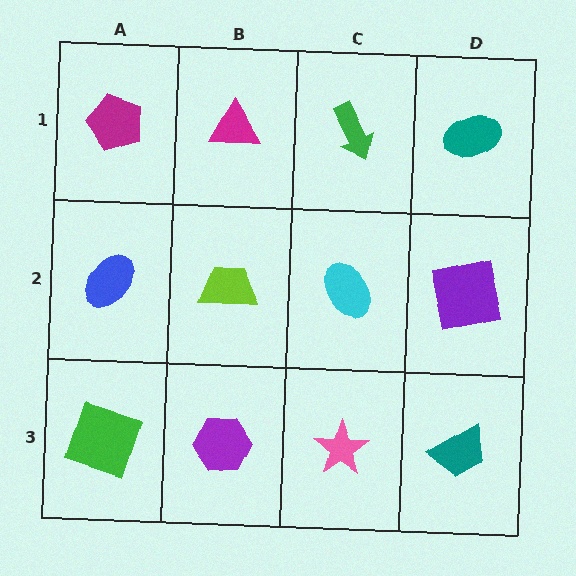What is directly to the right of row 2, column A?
A lime trapezoid.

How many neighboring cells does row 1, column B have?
3.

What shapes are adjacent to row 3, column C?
A cyan ellipse (row 2, column C), a purple hexagon (row 3, column B), a teal trapezoid (row 3, column D).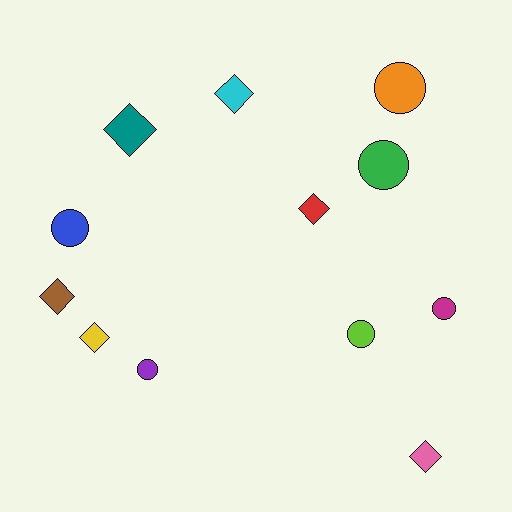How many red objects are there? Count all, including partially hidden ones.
There is 1 red object.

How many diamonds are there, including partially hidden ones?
There are 6 diamonds.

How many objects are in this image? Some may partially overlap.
There are 12 objects.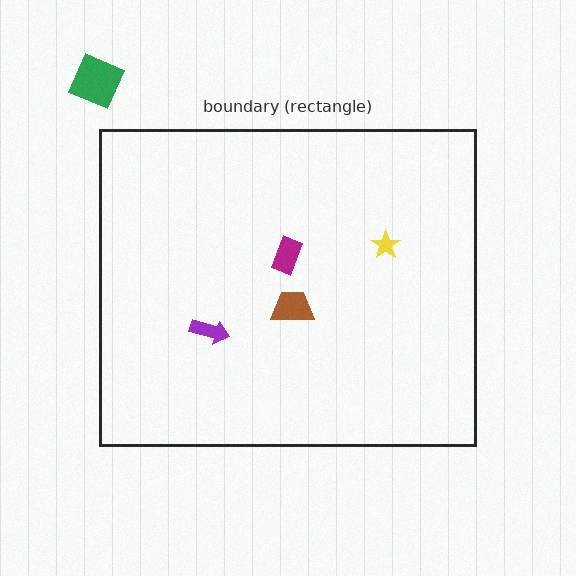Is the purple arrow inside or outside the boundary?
Inside.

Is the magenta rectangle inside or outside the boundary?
Inside.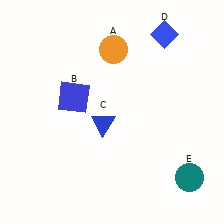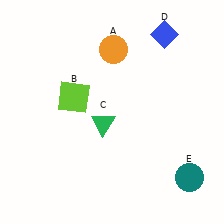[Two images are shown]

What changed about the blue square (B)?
In Image 1, B is blue. In Image 2, it changed to lime.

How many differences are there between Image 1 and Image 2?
There are 2 differences between the two images.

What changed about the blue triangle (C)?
In Image 1, C is blue. In Image 2, it changed to green.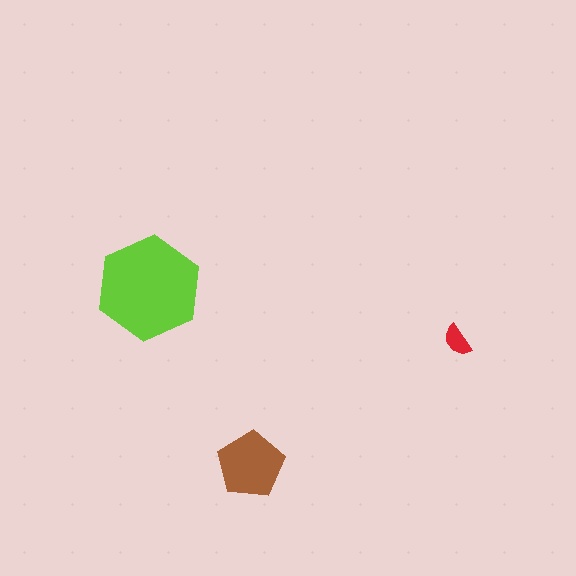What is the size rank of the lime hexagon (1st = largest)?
1st.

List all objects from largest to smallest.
The lime hexagon, the brown pentagon, the red semicircle.